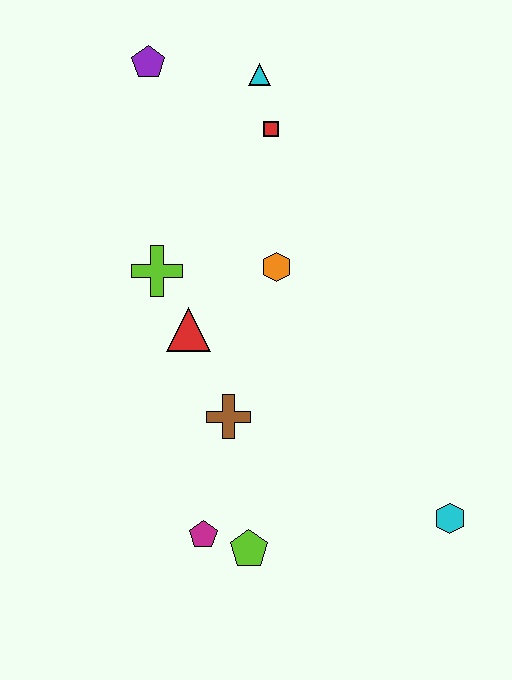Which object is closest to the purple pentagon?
The cyan triangle is closest to the purple pentagon.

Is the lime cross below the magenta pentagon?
No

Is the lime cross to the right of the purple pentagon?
Yes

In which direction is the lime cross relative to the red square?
The lime cross is below the red square.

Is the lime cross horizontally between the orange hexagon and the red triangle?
No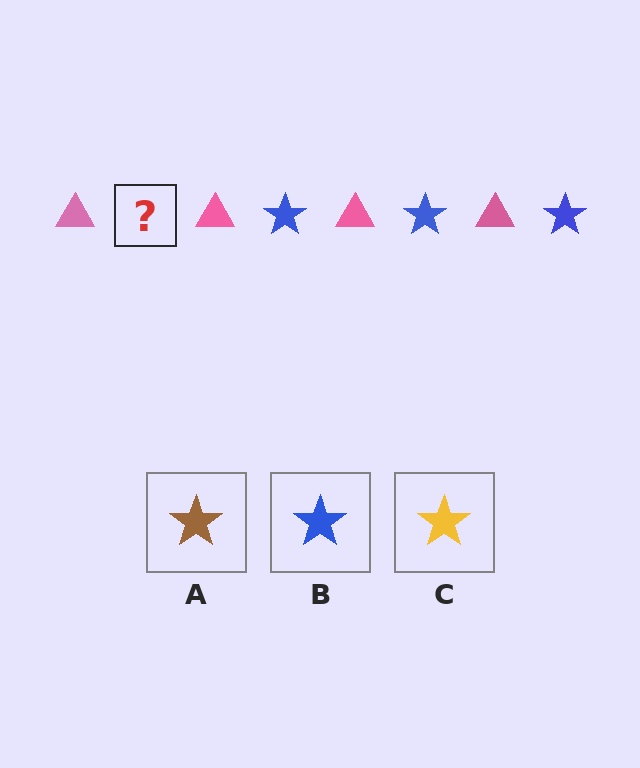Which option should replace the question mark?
Option B.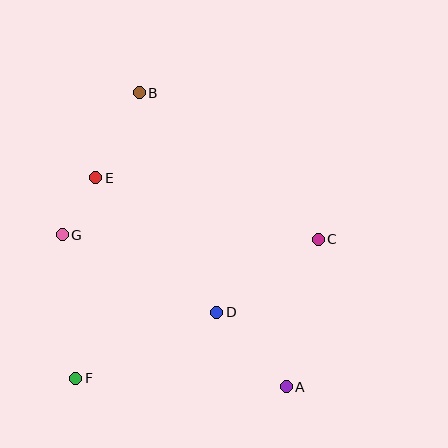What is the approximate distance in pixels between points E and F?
The distance between E and F is approximately 202 pixels.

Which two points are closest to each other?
Points E and G are closest to each other.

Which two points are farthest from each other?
Points A and B are farthest from each other.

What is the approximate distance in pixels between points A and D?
The distance between A and D is approximately 102 pixels.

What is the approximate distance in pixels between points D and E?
The distance between D and E is approximately 181 pixels.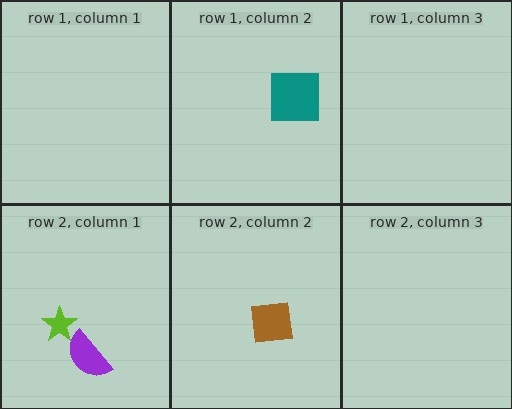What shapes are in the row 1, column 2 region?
The teal square.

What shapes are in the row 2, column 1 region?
The lime star, the purple semicircle.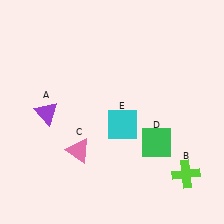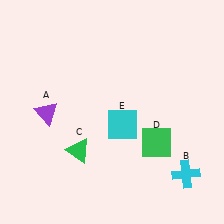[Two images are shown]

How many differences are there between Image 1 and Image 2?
There are 2 differences between the two images.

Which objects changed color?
B changed from lime to cyan. C changed from pink to green.